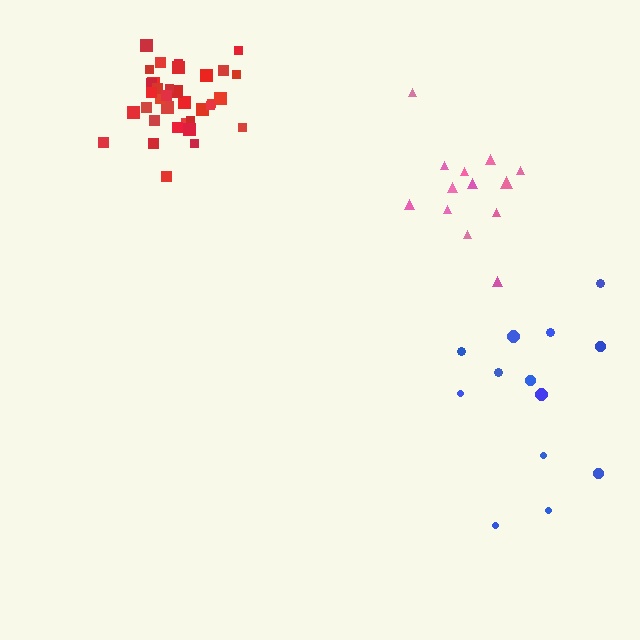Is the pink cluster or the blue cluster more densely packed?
Pink.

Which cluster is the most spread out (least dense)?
Blue.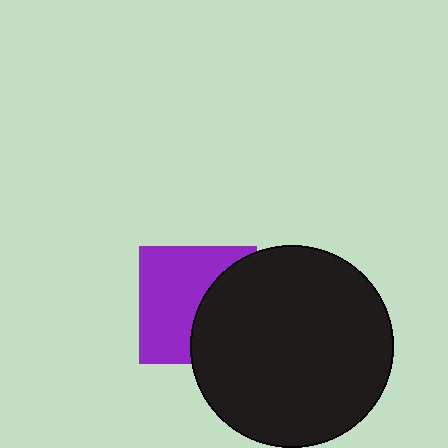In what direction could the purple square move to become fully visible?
The purple square could move left. That would shift it out from behind the black circle entirely.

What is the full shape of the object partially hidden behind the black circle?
The partially hidden object is a purple square.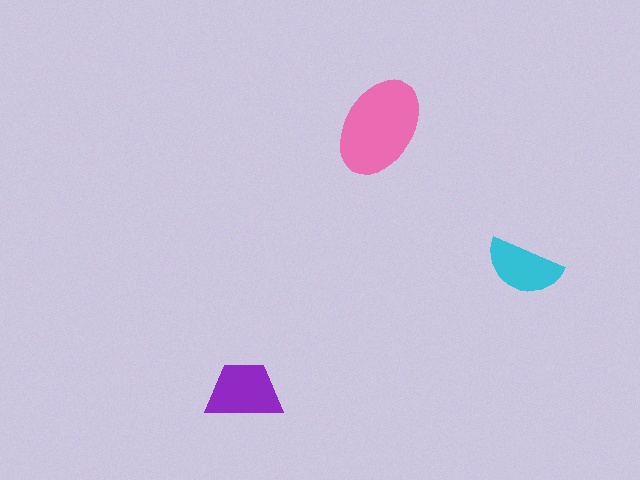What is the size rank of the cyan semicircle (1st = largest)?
3rd.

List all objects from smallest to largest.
The cyan semicircle, the purple trapezoid, the pink ellipse.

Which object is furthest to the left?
The purple trapezoid is leftmost.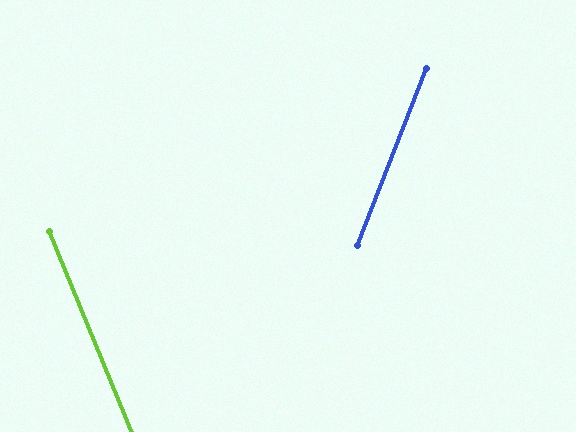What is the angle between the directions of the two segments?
Approximately 44 degrees.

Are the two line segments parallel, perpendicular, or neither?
Neither parallel nor perpendicular — they differ by about 44°.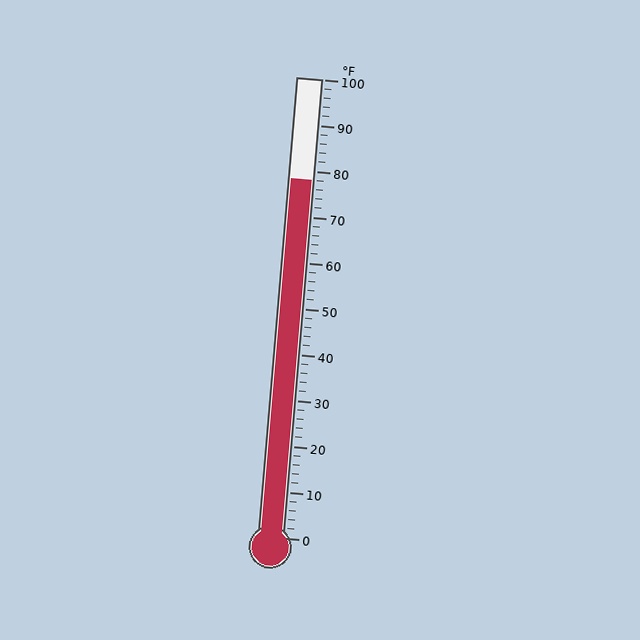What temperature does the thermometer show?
The thermometer shows approximately 78°F.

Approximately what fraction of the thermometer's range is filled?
The thermometer is filled to approximately 80% of its range.